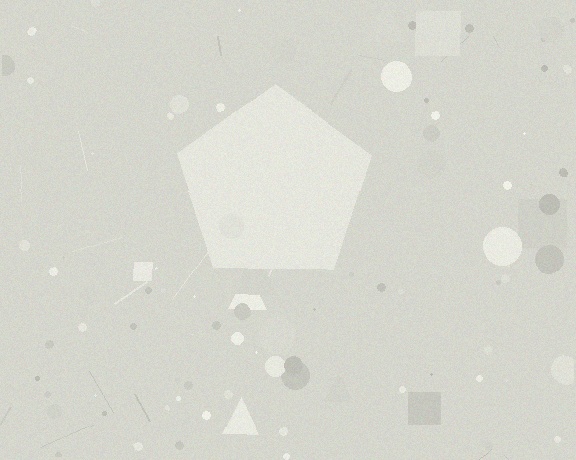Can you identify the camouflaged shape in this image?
The camouflaged shape is a pentagon.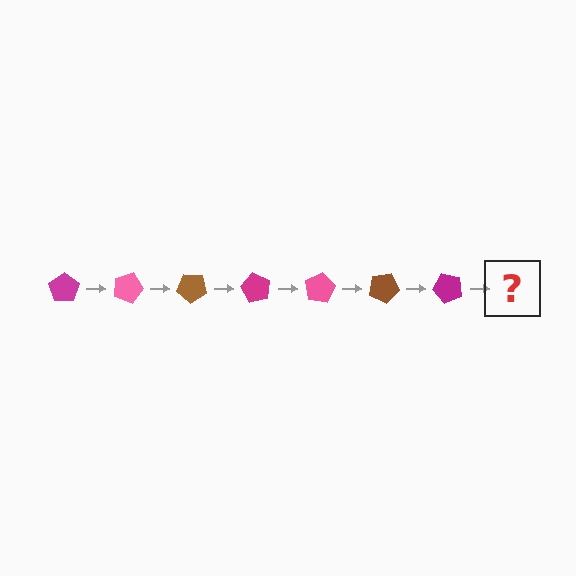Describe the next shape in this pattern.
It should be a pink pentagon, rotated 140 degrees from the start.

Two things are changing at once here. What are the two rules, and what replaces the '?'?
The two rules are that it rotates 20 degrees each step and the color cycles through magenta, pink, and brown. The '?' should be a pink pentagon, rotated 140 degrees from the start.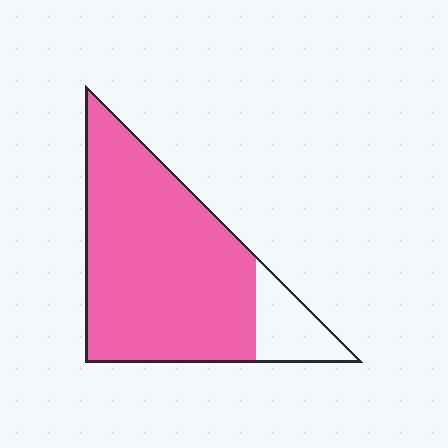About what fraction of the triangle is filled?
About five sixths (5/6).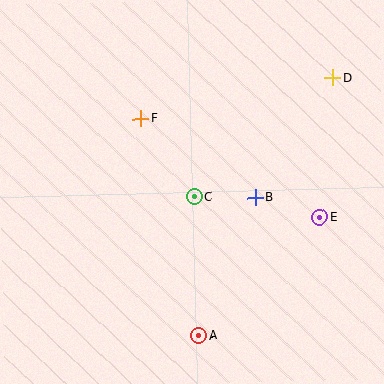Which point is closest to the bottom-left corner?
Point A is closest to the bottom-left corner.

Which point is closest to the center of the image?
Point C at (195, 197) is closest to the center.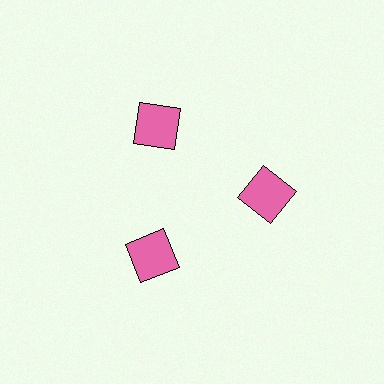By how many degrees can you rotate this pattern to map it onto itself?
The pattern maps onto itself every 120 degrees of rotation.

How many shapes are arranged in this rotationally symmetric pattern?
There are 3 shapes, arranged in 3 groups of 1.